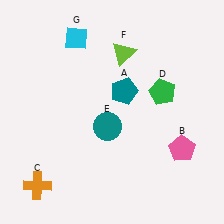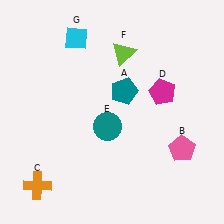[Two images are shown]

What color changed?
The pentagon (D) changed from green in Image 1 to magenta in Image 2.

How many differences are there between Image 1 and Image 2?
There is 1 difference between the two images.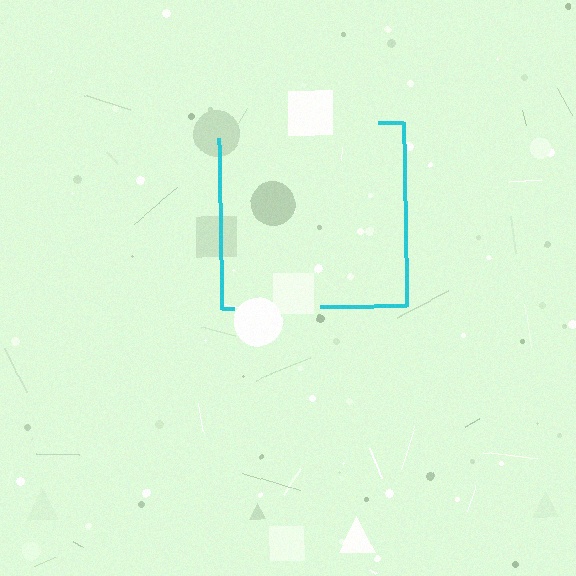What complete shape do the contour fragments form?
The contour fragments form a square.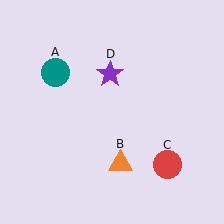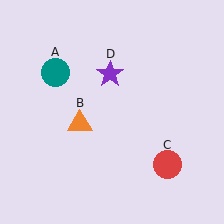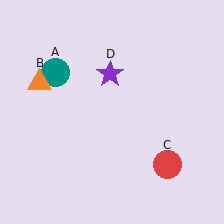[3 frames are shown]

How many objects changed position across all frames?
1 object changed position: orange triangle (object B).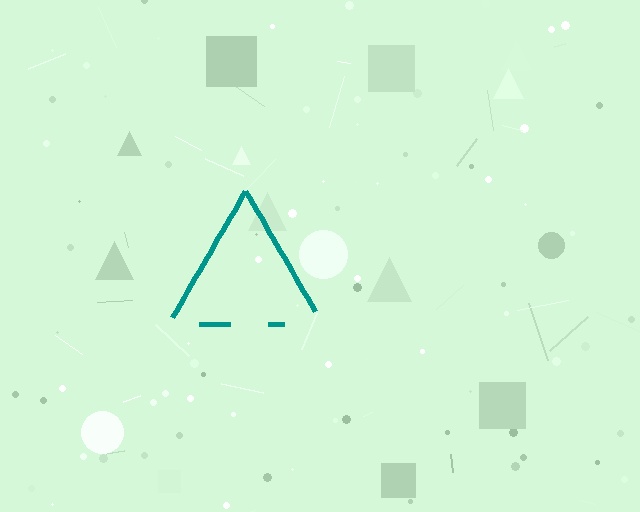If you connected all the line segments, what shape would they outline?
They would outline a triangle.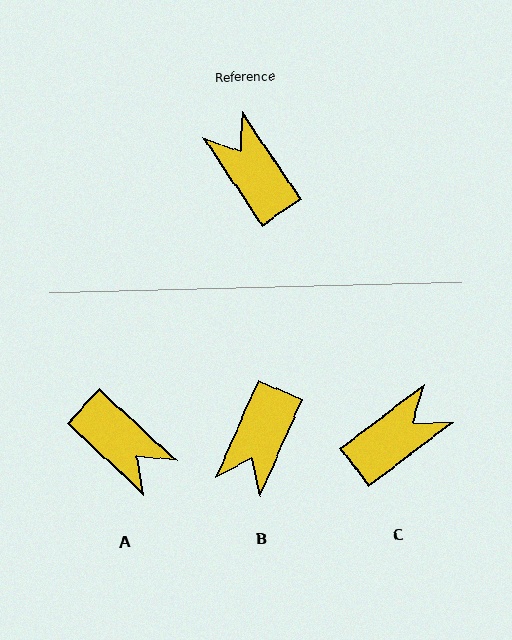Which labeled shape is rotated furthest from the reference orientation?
A, about 167 degrees away.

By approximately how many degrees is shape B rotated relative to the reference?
Approximately 123 degrees counter-clockwise.